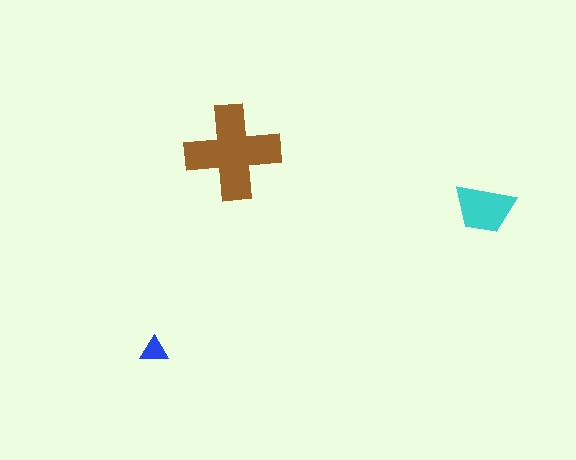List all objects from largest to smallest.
The brown cross, the cyan trapezoid, the blue triangle.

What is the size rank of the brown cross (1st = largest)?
1st.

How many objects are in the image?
There are 3 objects in the image.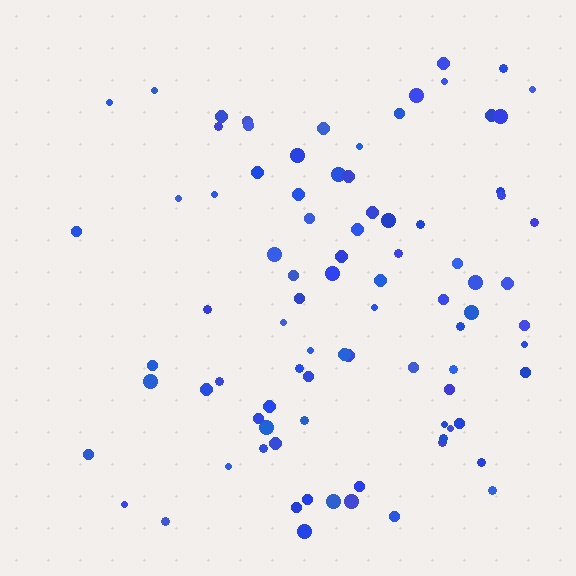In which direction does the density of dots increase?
From left to right, with the right side densest.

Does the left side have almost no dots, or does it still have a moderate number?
Still a moderate number, just noticeably fewer than the right.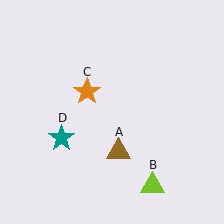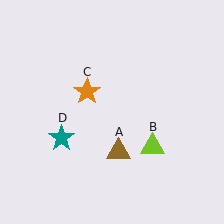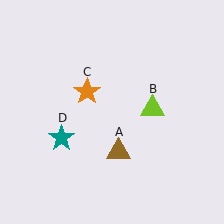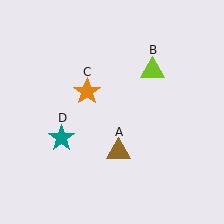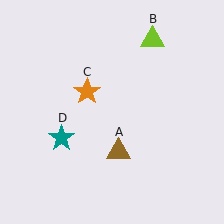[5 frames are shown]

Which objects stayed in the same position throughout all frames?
Brown triangle (object A) and orange star (object C) and teal star (object D) remained stationary.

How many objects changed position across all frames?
1 object changed position: lime triangle (object B).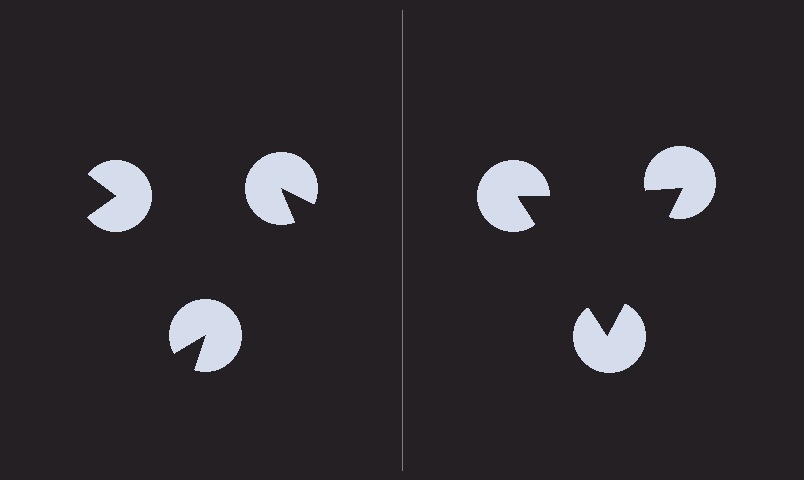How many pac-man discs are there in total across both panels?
6 — 3 on each side.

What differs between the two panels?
The pac-man discs are positioned identically on both sides; only the wedge orientations differ. On the right they align to a triangle; on the left they are misaligned.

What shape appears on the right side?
An illusory triangle.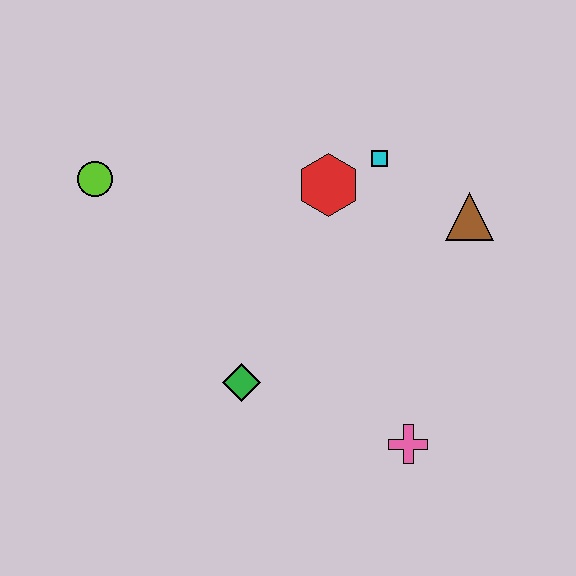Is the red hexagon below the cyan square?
Yes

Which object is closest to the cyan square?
The red hexagon is closest to the cyan square.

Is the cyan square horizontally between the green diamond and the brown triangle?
Yes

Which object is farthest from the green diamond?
The brown triangle is farthest from the green diamond.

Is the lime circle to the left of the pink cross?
Yes